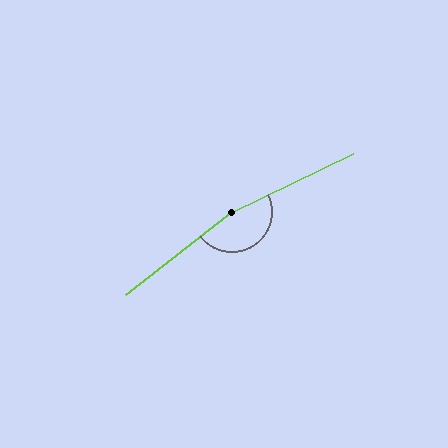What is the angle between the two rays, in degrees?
Approximately 168 degrees.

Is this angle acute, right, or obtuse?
It is obtuse.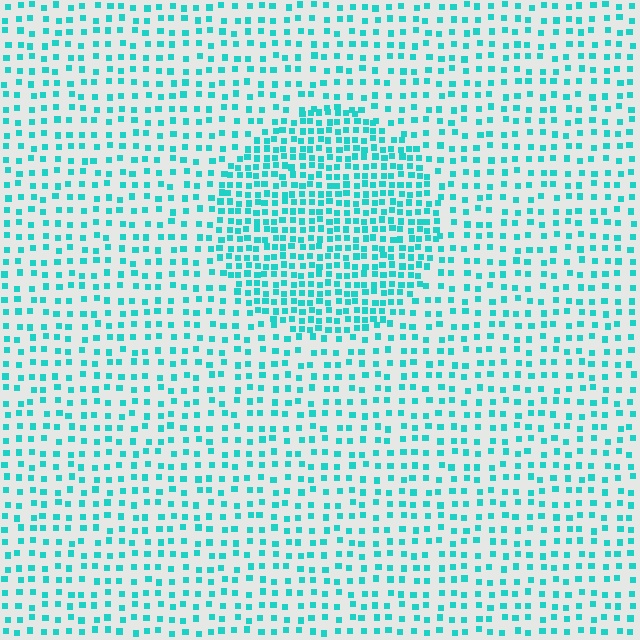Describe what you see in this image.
The image contains small cyan elements arranged at two different densities. A circle-shaped region is visible where the elements are more densely packed than the surrounding area.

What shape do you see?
I see a circle.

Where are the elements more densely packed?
The elements are more densely packed inside the circle boundary.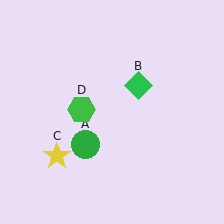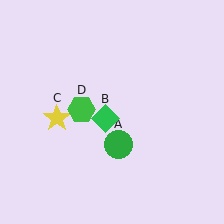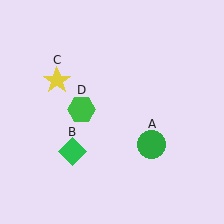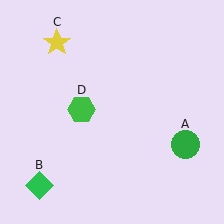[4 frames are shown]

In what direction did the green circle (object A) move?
The green circle (object A) moved right.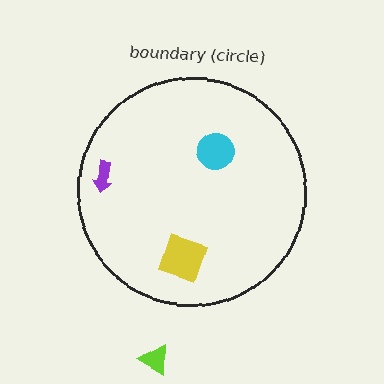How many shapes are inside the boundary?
3 inside, 1 outside.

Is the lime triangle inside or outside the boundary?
Outside.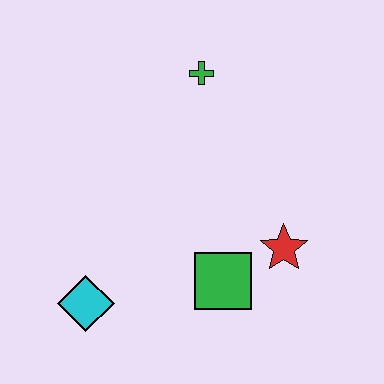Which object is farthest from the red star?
The cyan diamond is farthest from the red star.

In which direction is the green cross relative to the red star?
The green cross is above the red star.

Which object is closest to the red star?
The green square is closest to the red star.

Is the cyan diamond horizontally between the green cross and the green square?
No